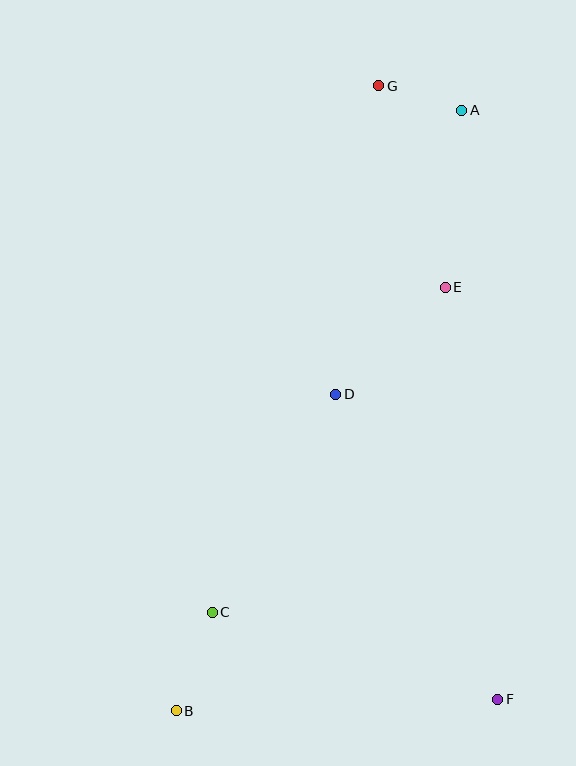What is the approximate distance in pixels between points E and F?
The distance between E and F is approximately 415 pixels.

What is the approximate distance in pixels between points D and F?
The distance between D and F is approximately 345 pixels.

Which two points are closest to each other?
Points A and G are closest to each other.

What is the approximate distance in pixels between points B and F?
The distance between B and F is approximately 322 pixels.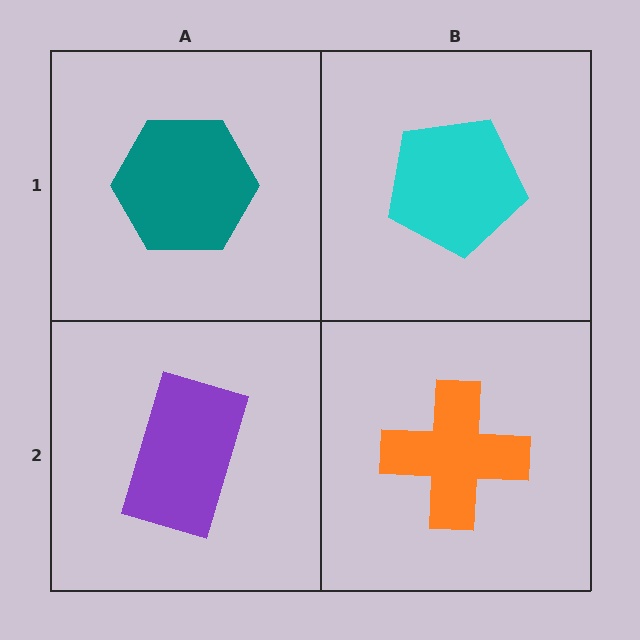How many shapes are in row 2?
2 shapes.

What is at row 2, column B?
An orange cross.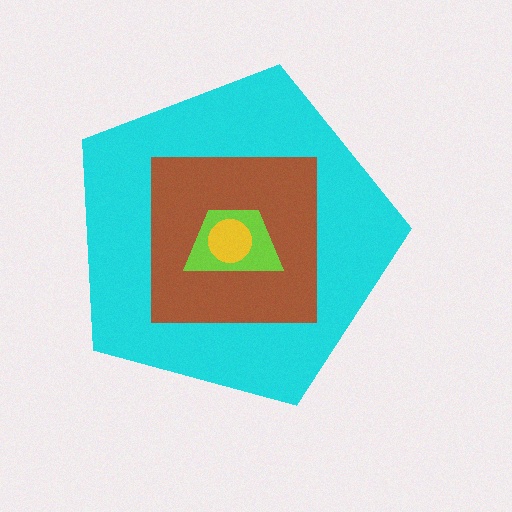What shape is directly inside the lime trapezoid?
The yellow circle.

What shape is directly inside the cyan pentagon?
The brown square.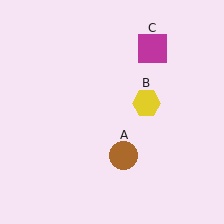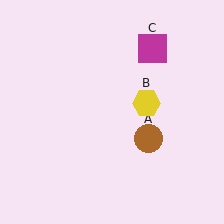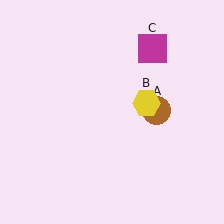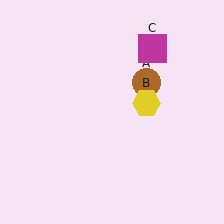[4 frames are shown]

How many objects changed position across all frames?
1 object changed position: brown circle (object A).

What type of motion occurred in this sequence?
The brown circle (object A) rotated counterclockwise around the center of the scene.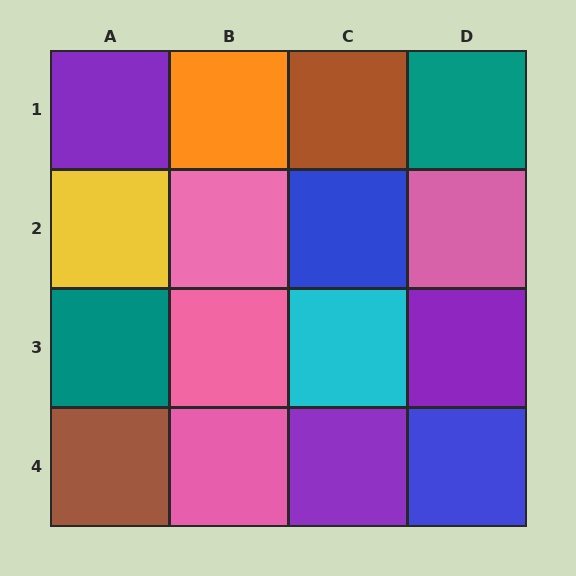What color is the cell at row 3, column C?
Cyan.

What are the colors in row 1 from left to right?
Purple, orange, brown, teal.